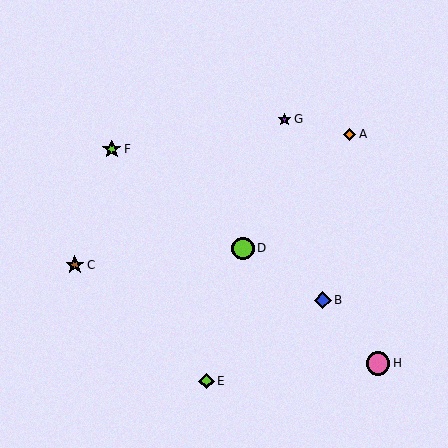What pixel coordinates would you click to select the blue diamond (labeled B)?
Click at (323, 300) to select the blue diamond B.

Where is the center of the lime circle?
The center of the lime circle is at (243, 248).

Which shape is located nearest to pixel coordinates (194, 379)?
The lime diamond (labeled E) at (207, 381) is nearest to that location.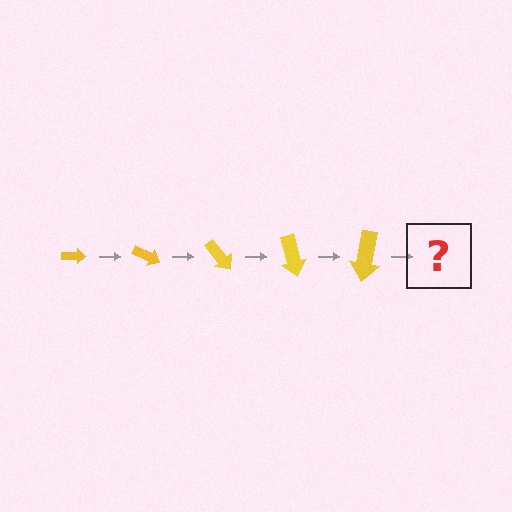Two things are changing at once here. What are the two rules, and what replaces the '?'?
The two rules are that the arrow grows larger each step and it rotates 25 degrees each step. The '?' should be an arrow, larger than the previous one and rotated 125 degrees from the start.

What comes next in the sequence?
The next element should be an arrow, larger than the previous one and rotated 125 degrees from the start.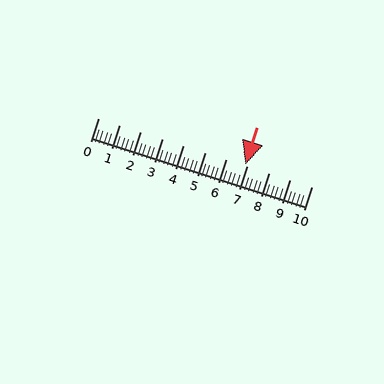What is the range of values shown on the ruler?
The ruler shows values from 0 to 10.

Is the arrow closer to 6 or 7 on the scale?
The arrow is closer to 7.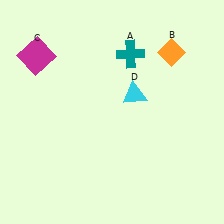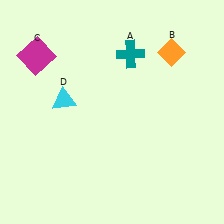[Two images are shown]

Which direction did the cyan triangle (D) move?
The cyan triangle (D) moved left.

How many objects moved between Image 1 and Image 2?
1 object moved between the two images.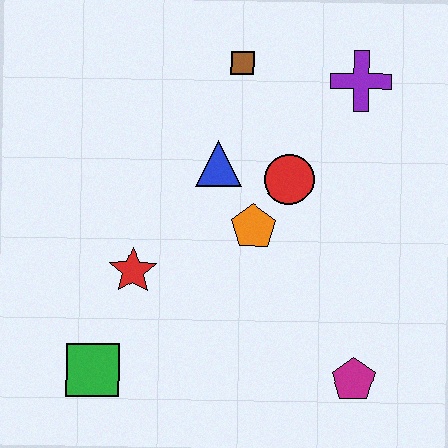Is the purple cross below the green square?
No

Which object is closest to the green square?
The red star is closest to the green square.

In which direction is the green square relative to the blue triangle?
The green square is below the blue triangle.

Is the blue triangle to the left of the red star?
No